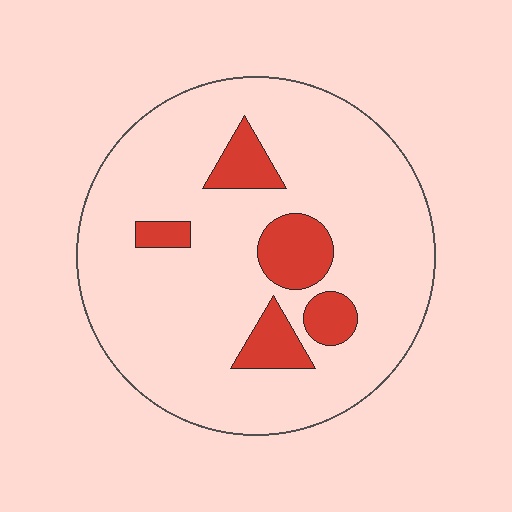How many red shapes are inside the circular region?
5.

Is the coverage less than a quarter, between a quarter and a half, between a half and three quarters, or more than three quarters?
Less than a quarter.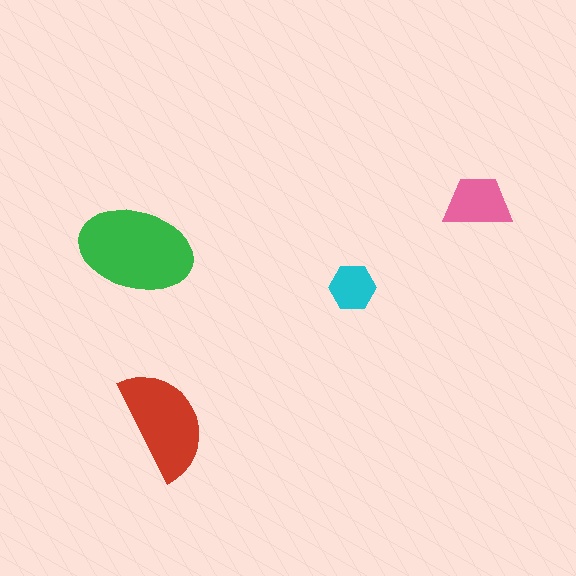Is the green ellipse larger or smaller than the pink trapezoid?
Larger.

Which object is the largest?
The green ellipse.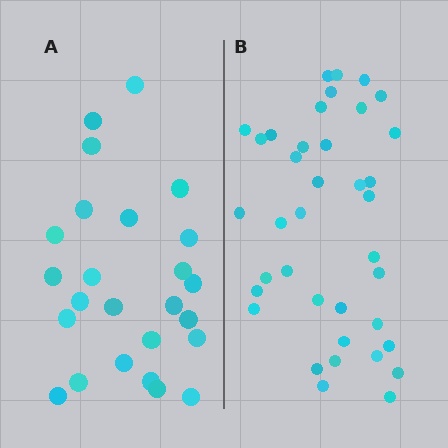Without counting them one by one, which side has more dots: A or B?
Region B (the right region) has more dots.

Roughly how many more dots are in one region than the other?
Region B has approximately 15 more dots than region A.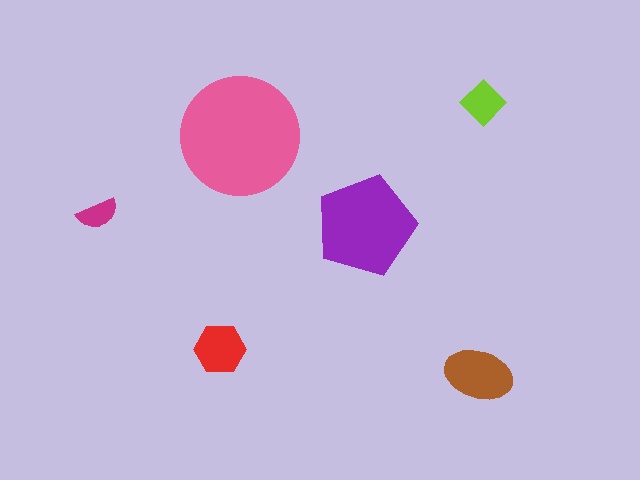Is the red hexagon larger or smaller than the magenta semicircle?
Larger.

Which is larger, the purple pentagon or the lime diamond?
The purple pentagon.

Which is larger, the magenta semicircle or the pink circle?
The pink circle.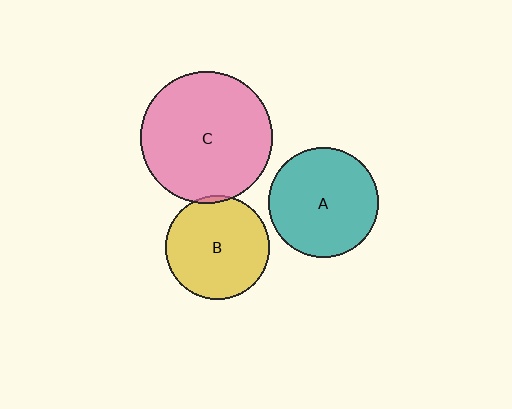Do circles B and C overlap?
Yes.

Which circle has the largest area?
Circle C (pink).